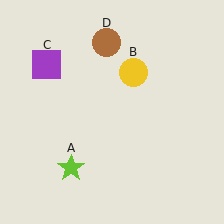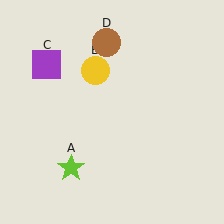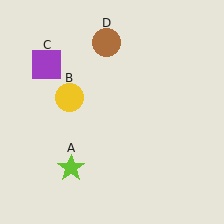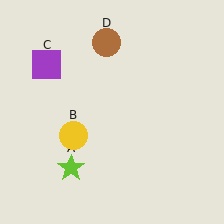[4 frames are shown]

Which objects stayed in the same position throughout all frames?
Lime star (object A) and purple square (object C) and brown circle (object D) remained stationary.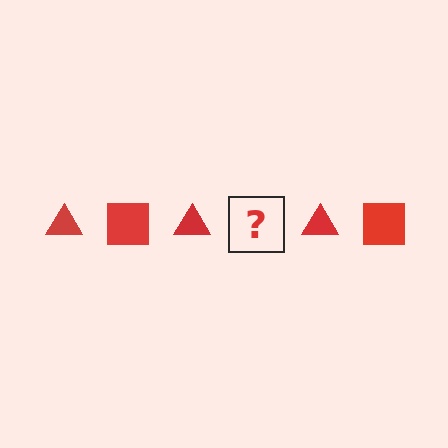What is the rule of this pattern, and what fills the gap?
The rule is that the pattern cycles through triangle, square shapes in red. The gap should be filled with a red square.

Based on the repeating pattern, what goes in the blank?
The blank should be a red square.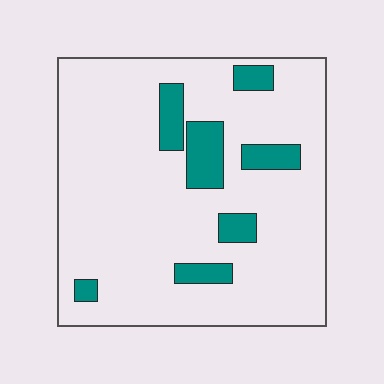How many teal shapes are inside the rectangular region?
7.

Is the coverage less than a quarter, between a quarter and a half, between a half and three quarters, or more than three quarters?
Less than a quarter.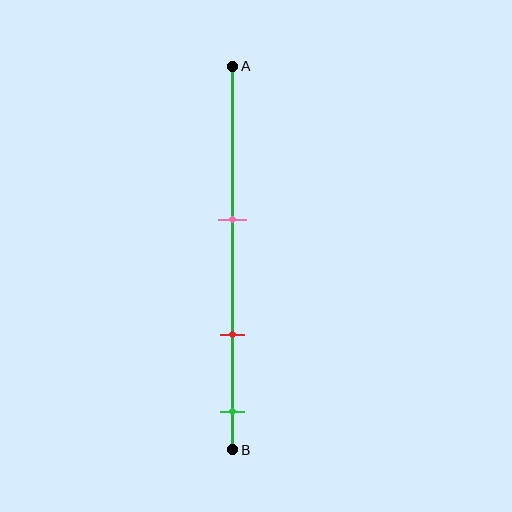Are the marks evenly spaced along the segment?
Yes, the marks are approximately evenly spaced.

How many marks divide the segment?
There are 3 marks dividing the segment.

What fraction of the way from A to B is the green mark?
The green mark is approximately 90% (0.9) of the way from A to B.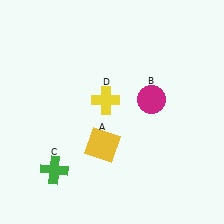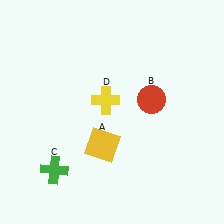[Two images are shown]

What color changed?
The circle (B) changed from magenta in Image 1 to red in Image 2.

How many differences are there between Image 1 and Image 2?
There is 1 difference between the two images.